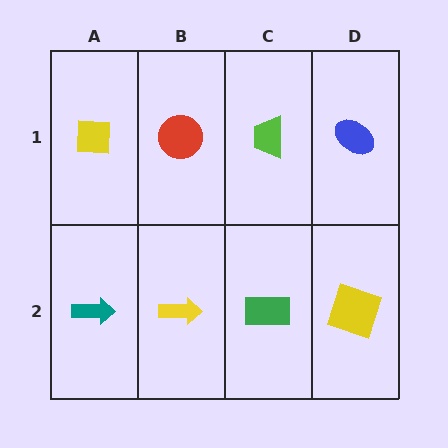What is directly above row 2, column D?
A blue ellipse.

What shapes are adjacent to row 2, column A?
A yellow square (row 1, column A), a yellow arrow (row 2, column B).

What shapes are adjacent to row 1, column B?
A yellow arrow (row 2, column B), a yellow square (row 1, column A), a lime trapezoid (row 1, column C).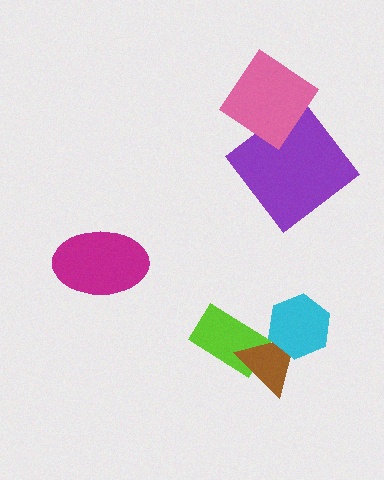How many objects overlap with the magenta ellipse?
0 objects overlap with the magenta ellipse.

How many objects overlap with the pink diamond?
1 object overlaps with the pink diamond.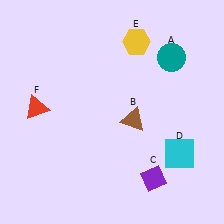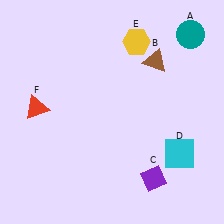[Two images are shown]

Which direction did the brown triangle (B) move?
The brown triangle (B) moved up.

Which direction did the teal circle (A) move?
The teal circle (A) moved up.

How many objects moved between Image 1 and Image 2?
2 objects moved between the two images.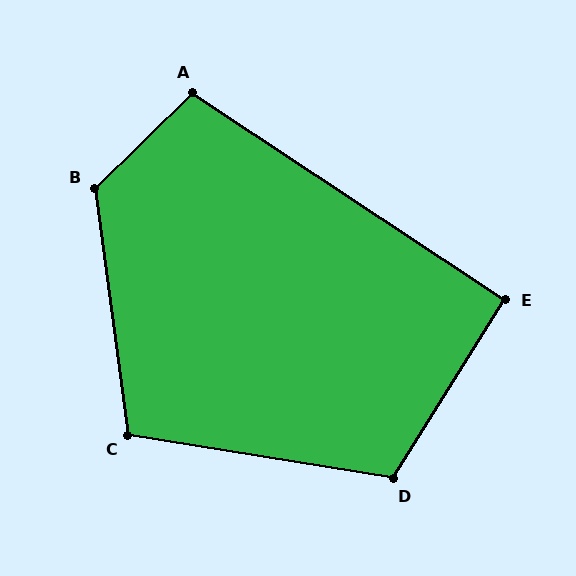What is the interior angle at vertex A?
Approximately 102 degrees (obtuse).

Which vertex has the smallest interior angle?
E, at approximately 91 degrees.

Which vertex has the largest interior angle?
B, at approximately 127 degrees.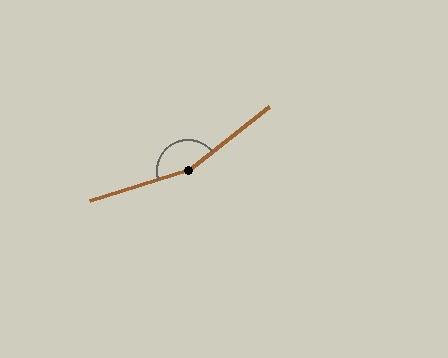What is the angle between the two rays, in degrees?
Approximately 159 degrees.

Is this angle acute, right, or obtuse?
It is obtuse.